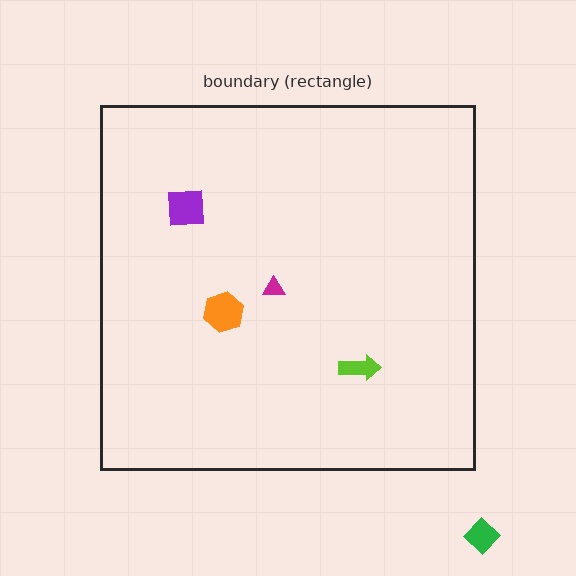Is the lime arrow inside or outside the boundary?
Inside.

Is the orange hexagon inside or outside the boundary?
Inside.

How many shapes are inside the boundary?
4 inside, 1 outside.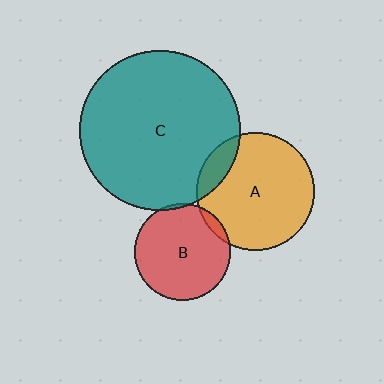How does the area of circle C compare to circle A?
Approximately 1.9 times.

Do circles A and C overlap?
Yes.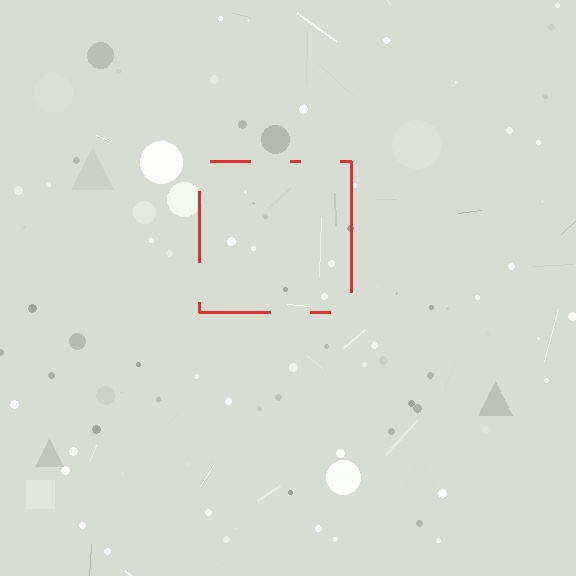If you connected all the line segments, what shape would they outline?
They would outline a square.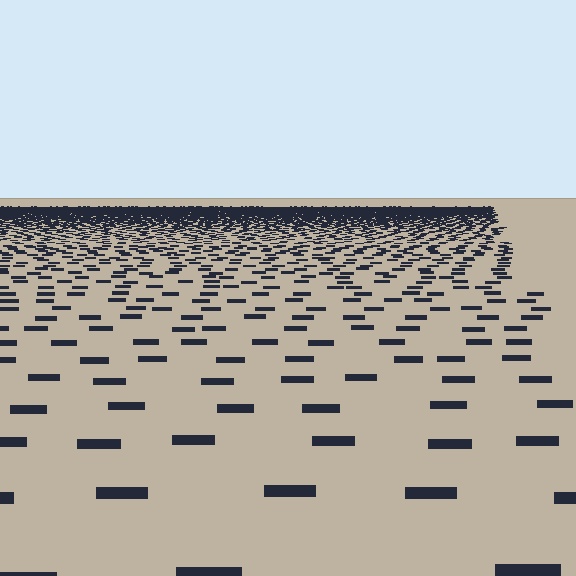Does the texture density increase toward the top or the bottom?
Density increases toward the top.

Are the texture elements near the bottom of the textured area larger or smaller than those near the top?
Larger. Near the bottom, elements are closer to the viewer and appear at a bigger on-screen size.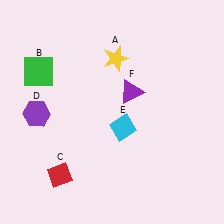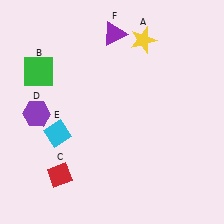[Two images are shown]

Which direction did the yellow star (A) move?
The yellow star (A) moved right.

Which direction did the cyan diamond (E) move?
The cyan diamond (E) moved left.